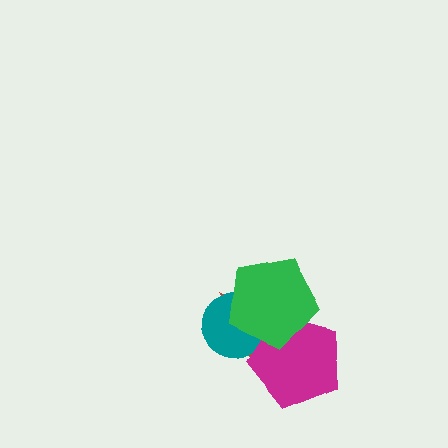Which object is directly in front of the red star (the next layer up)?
The teal circle is directly in front of the red star.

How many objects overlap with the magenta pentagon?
3 objects overlap with the magenta pentagon.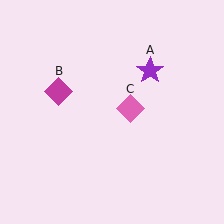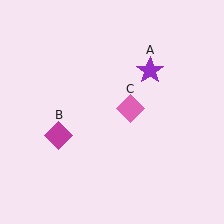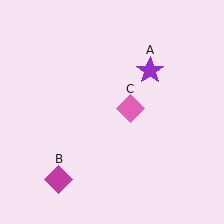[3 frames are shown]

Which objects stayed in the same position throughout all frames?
Purple star (object A) and pink diamond (object C) remained stationary.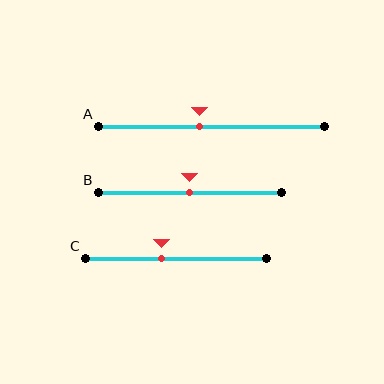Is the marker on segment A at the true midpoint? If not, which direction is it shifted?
No, the marker on segment A is shifted to the left by about 5% of the segment length.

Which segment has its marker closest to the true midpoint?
Segment B has its marker closest to the true midpoint.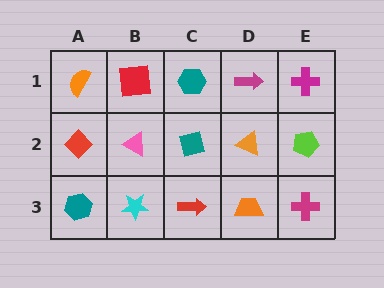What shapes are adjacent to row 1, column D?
An orange triangle (row 2, column D), a teal hexagon (row 1, column C), a magenta cross (row 1, column E).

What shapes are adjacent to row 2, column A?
An orange semicircle (row 1, column A), a teal hexagon (row 3, column A), a pink triangle (row 2, column B).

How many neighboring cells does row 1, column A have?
2.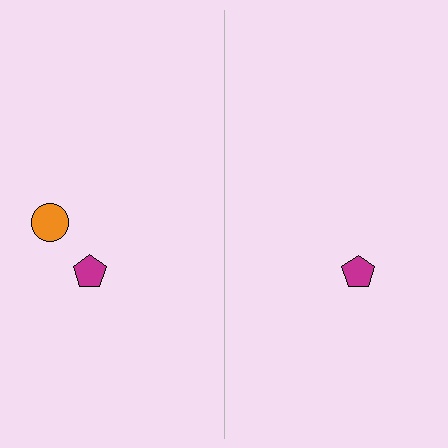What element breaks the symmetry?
A orange circle is missing from the right side.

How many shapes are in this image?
There are 3 shapes in this image.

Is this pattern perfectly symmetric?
No, the pattern is not perfectly symmetric. A orange circle is missing from the right side.